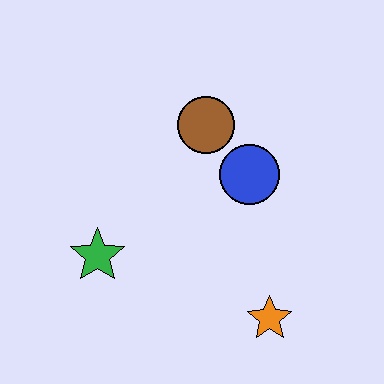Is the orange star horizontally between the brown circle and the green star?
No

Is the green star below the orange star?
No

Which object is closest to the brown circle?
The blue circle is closest to the brown circle.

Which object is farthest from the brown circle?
The orange star is farthest from the brown circle.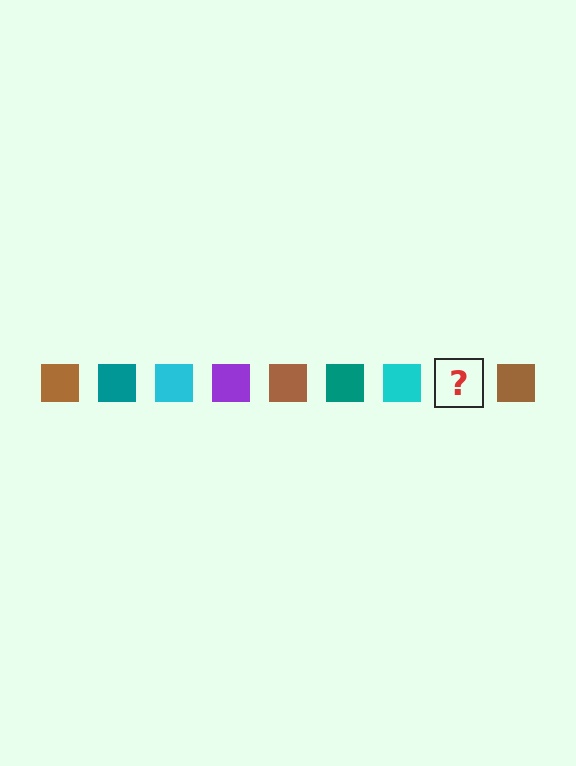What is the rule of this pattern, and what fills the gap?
The rule is that the pattern cycles through brown, teal, cyan, purple squares. The gap should be filled with a purple square.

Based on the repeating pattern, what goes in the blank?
The blank should be a purple square.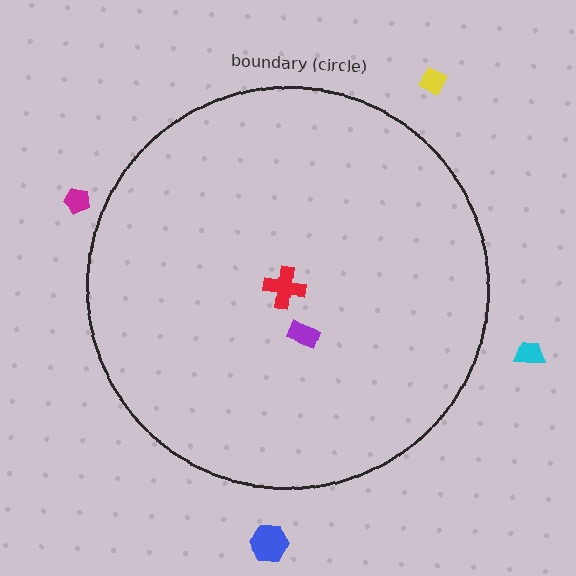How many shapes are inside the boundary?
2 inside, 4 outside.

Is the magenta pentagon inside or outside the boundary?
Outside.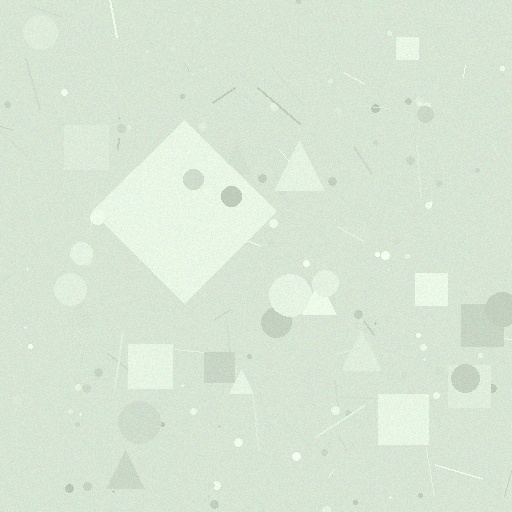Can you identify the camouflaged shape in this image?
The camouflaged shape is a diamond.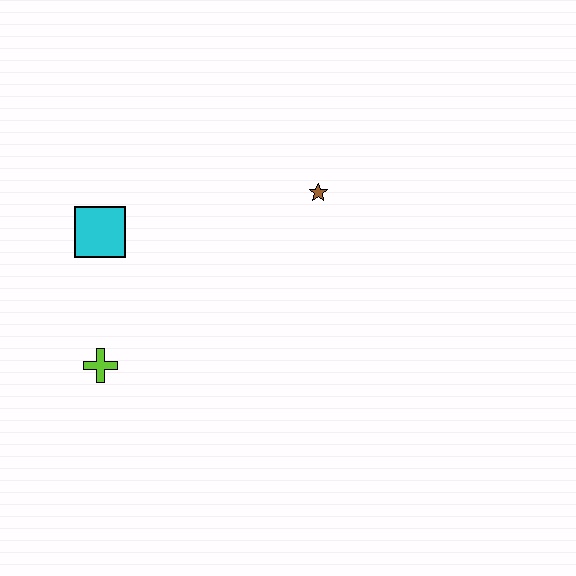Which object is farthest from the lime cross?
The brown star is farthest from the lime cross.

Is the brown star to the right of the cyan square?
Yes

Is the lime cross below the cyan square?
Yes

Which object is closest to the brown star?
The cyan square is closest to the brown star.